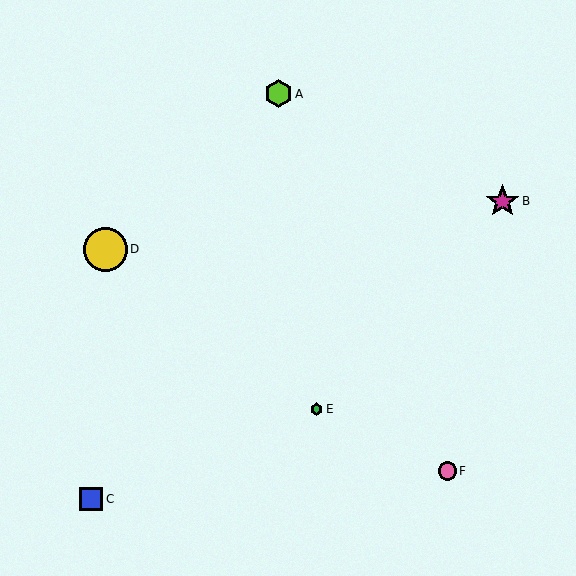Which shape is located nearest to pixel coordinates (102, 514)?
The blue square (labeled C) at (91, 499) is nearest to that location.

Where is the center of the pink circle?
The center of the pink circle is at (447, 471).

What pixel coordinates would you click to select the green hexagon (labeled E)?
Click at (316, 409) to select the green hexagon E.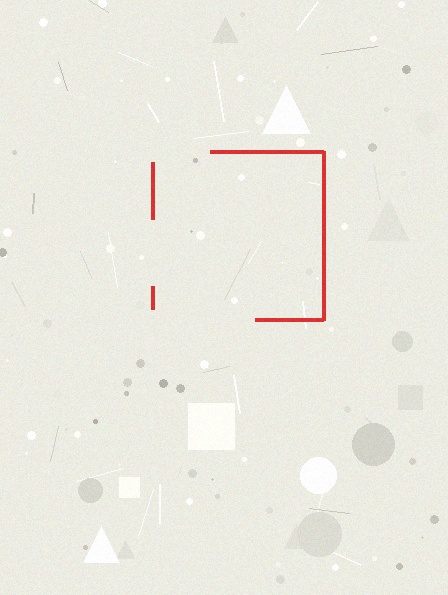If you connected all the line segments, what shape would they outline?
They would outline a square.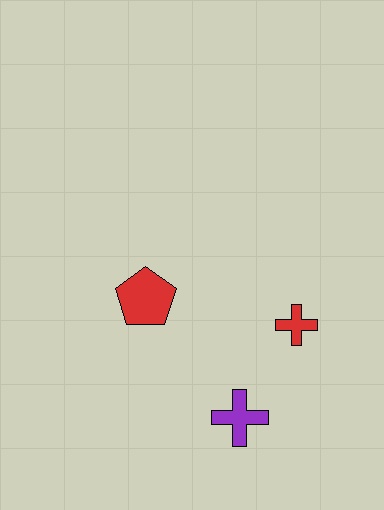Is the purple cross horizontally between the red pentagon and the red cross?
Yes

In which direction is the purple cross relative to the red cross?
The purple cross is below the red cross.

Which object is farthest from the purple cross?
The red pentagon is farthest from the purple cross.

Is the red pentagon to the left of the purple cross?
Yes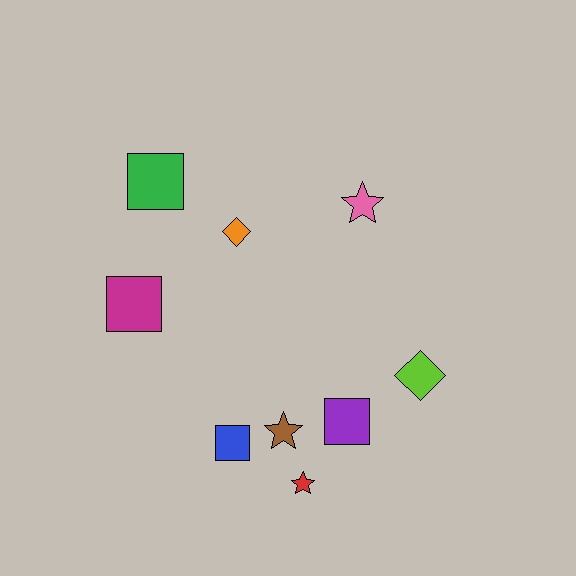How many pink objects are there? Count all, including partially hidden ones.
There is 1 pink object.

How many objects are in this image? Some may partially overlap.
There are 9 objects.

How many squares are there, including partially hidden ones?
There are 4 squares.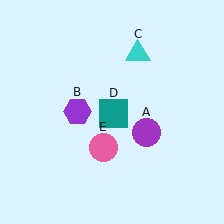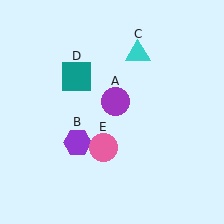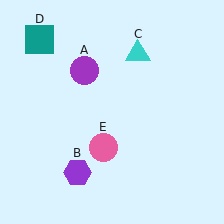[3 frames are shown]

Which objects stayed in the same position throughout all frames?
Cyan triangle (object C) and pink circle (object E) remained stationary.